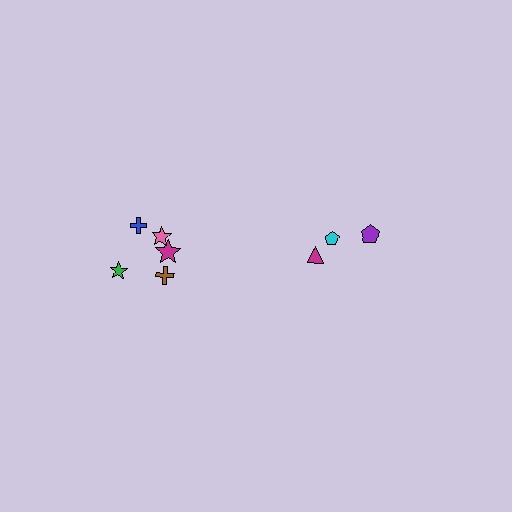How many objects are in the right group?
There are 3 objects.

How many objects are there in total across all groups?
There are 8 objects.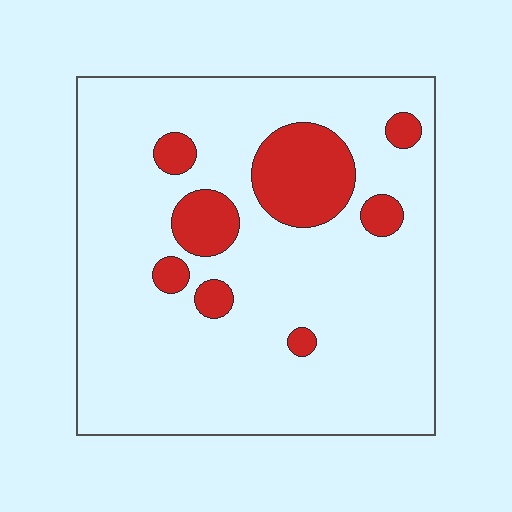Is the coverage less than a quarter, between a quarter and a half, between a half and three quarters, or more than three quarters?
Less than a quarter.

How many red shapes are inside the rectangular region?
8.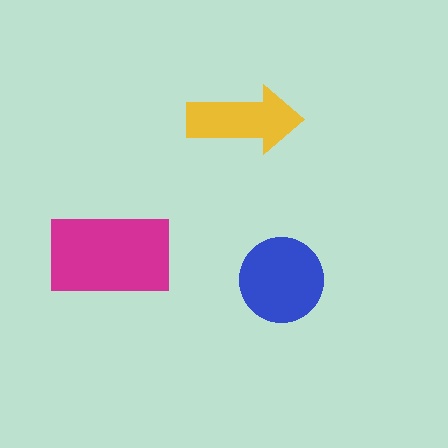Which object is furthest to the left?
The magenta rectangle is leftmost.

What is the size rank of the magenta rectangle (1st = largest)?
1st.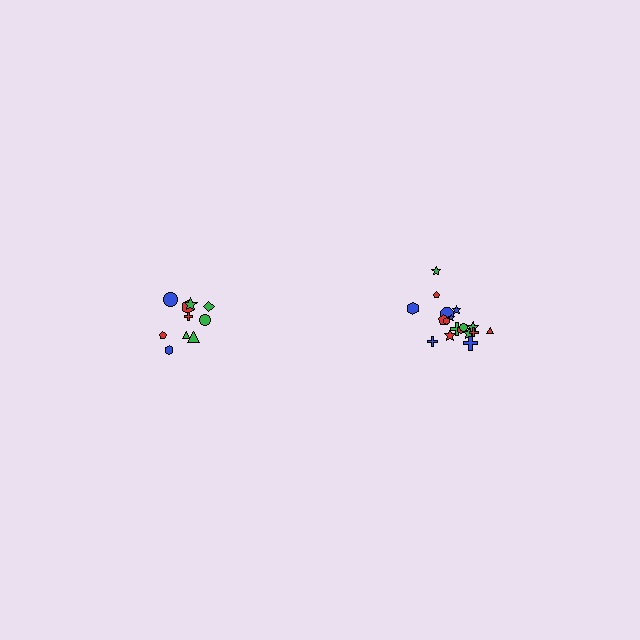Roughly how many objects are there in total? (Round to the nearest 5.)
Roughly 30 objects in total.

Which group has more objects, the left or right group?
The right group.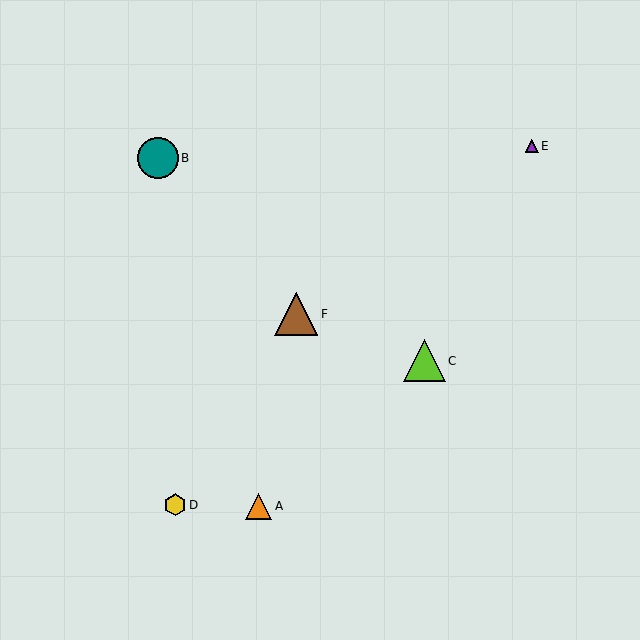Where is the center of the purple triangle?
The center of the purple triangle is at (532, 146).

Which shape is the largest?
The brown triangle (labeled F) is the largest.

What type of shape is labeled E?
Shape E is a purple triangle.